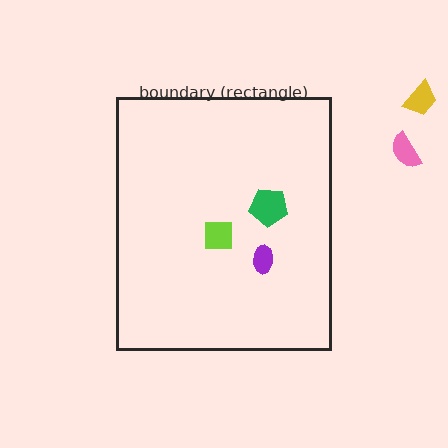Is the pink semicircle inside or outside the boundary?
Outside.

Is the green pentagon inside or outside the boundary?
Inside.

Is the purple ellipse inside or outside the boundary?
Inside.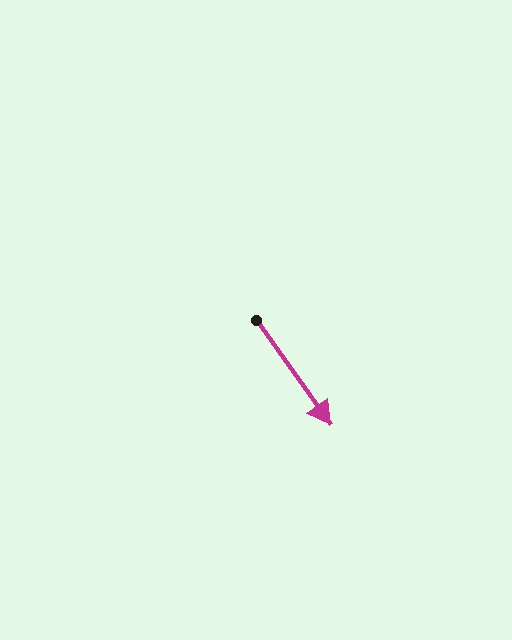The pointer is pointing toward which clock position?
Roughly 5 o'clock.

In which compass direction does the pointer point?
Southeast.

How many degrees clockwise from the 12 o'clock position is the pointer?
Approximately 144 degrees.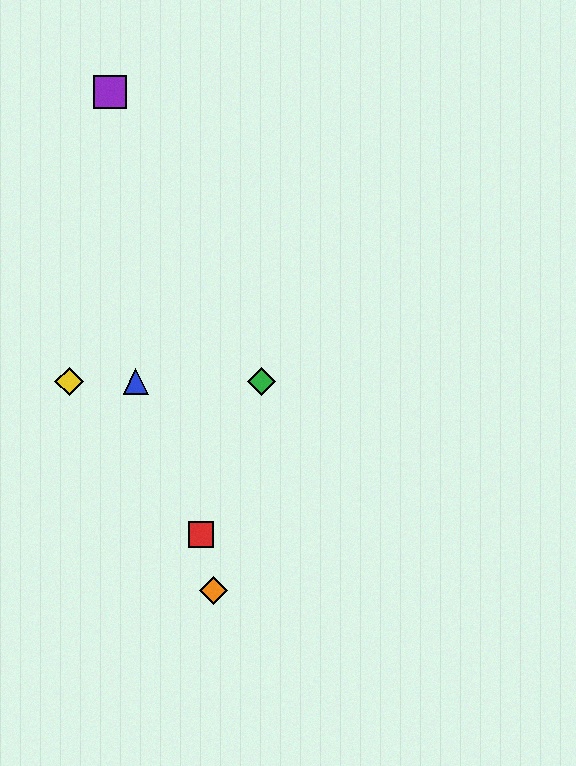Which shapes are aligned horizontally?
The blue triangle, the green diamond, the yellow diamond are aligned horizontally.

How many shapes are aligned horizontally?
3 shapes (the blue triangle, the green diamond, the yellow diamond) are aligned horizontally.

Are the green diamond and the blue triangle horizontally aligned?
Yes, both are at y≈381.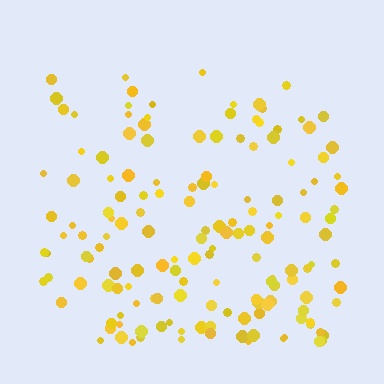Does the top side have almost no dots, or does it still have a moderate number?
Still a moderate number, just noticeably fewer than the bottom.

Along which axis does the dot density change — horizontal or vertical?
Vertical.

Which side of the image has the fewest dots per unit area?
The top.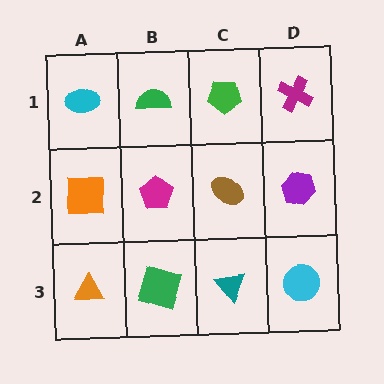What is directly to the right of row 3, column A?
A green square.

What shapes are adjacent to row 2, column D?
A magenta cross (row 1, column D), a cyan circle (row 3, column D), a brown ellipse (row 2, column C).